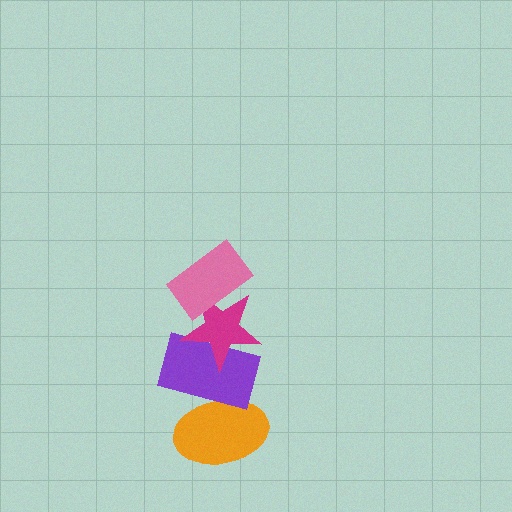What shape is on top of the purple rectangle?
The magenta star is on top of the purple rectangle.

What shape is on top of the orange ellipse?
The purple rectangle is on top of the orange ellipse.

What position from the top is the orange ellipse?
The orange ellipse is 4th from the top.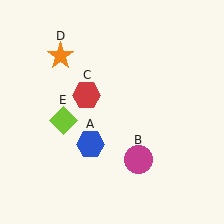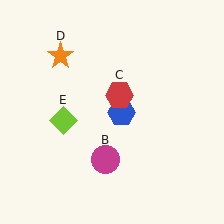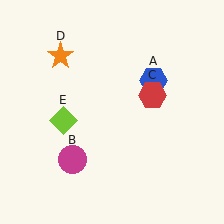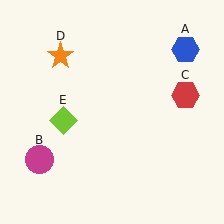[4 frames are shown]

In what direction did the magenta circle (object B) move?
The magenta circle (object B) moved left.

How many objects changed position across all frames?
3 objects changed position: blue hexagon (object A), magenta circle (object B), red hexagon (object C).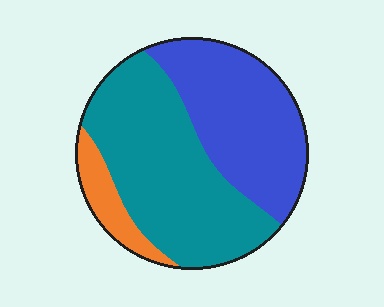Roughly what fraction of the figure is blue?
Blue covers 39% of the figure.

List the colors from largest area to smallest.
From largest to smallest: teal, blue, orange.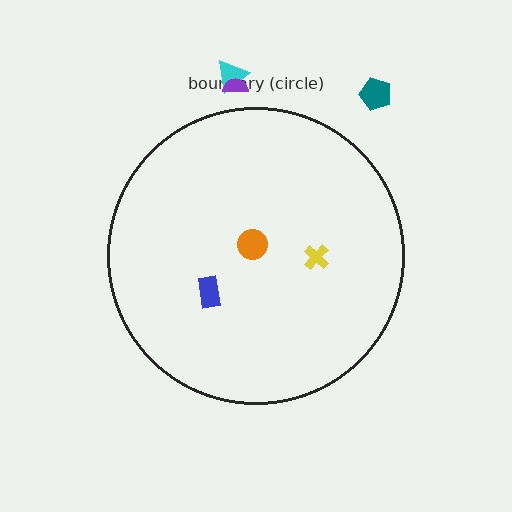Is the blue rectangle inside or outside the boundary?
Inside.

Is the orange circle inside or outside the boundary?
Inside.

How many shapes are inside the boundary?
3 inside, 3 outside.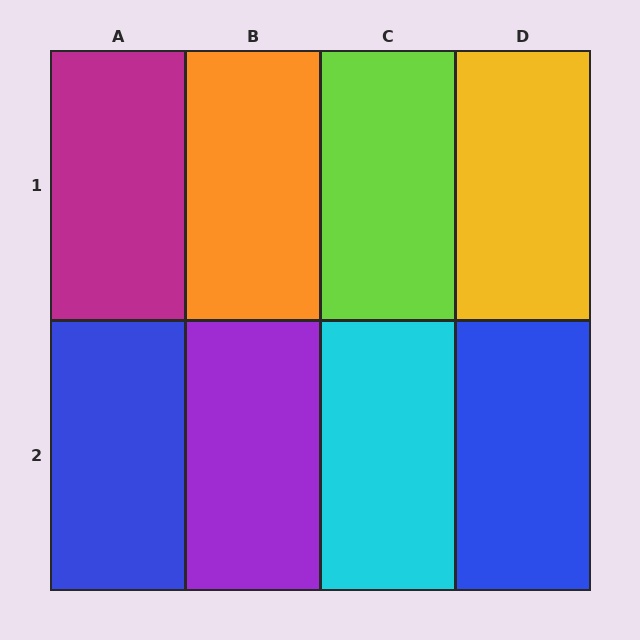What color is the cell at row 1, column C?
Lime.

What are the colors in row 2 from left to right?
Blue, purple, cyan, blue.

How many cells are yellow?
1 cell is yellow.